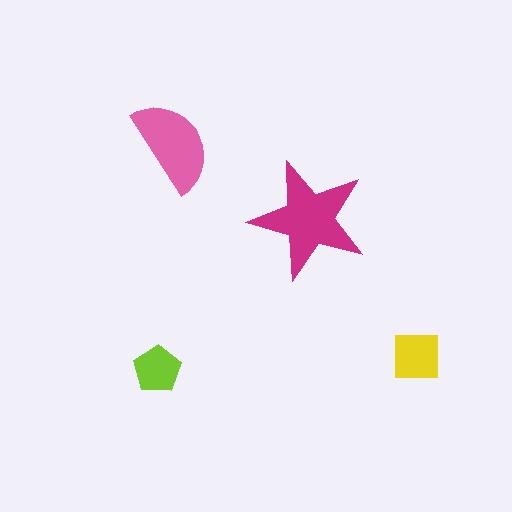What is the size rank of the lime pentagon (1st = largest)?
4th.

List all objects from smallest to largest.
The lime pentagon, the yellow square, the pink semicircle, the magenta star.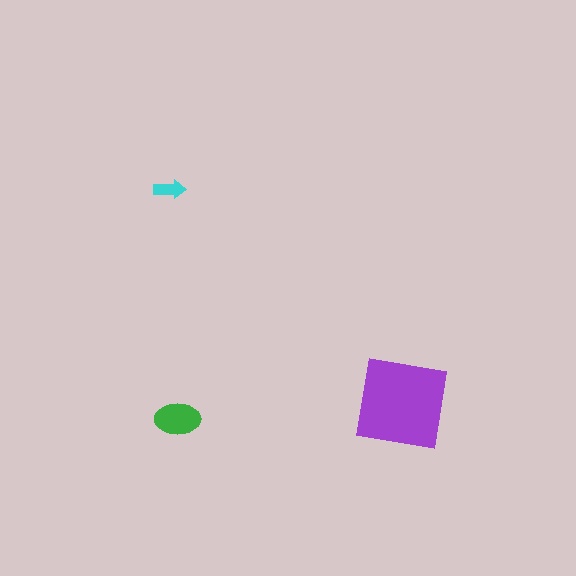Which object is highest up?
The cyan arrow is topmost.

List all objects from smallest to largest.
The cyan arrow, the green ellipse, the purple square.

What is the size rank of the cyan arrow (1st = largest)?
3rd.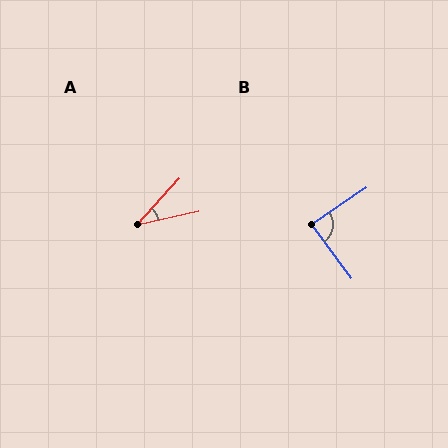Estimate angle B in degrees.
Approximately 87 degrees.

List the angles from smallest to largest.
A (35°), B (87°).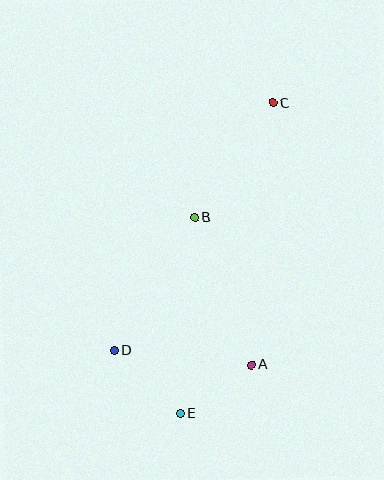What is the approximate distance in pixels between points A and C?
The distance between A and C is approximately 263 pixels.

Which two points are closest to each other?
Points A and E are closest to each other.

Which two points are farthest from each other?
Points C and E are farthest from each other.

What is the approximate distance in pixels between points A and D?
The distance between A and D is approximately 138 pixels.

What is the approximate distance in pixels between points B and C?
The distance between B and C is approximately 139 pixels.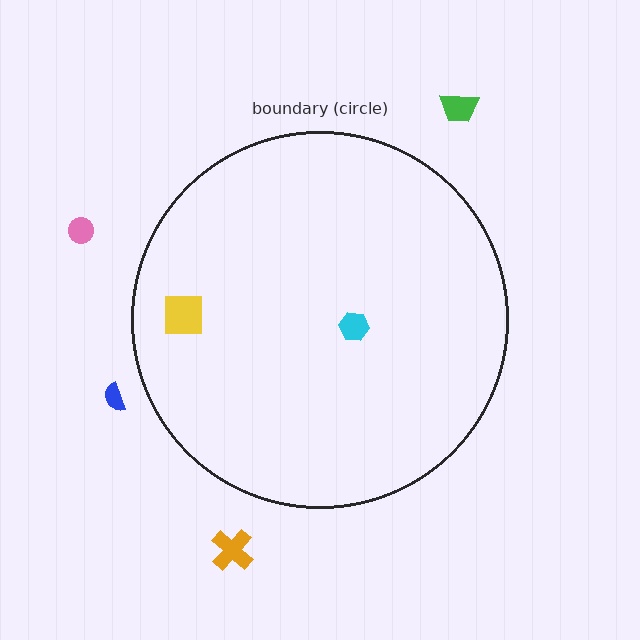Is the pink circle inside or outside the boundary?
Outside.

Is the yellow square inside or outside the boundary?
Inside.